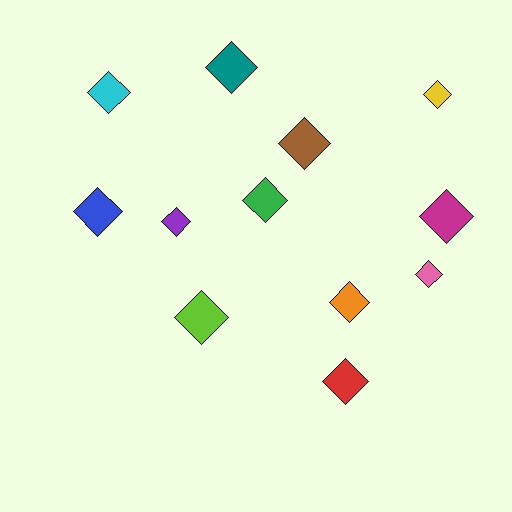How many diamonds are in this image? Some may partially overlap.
There are 12 diamonds.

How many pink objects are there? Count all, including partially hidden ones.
There is 1 pink object.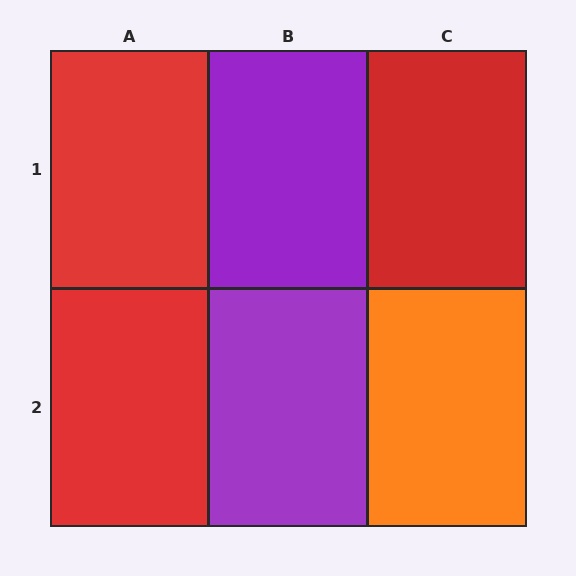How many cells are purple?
2 cells are purple.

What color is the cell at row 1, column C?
Red.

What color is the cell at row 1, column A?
Red.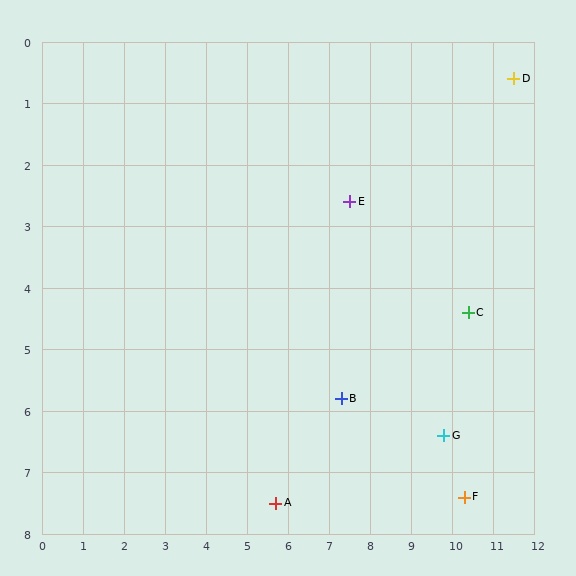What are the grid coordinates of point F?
Point F is at approximately (10.3, 7.4).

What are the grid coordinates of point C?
Point C is at approximately (10.4, 4.4).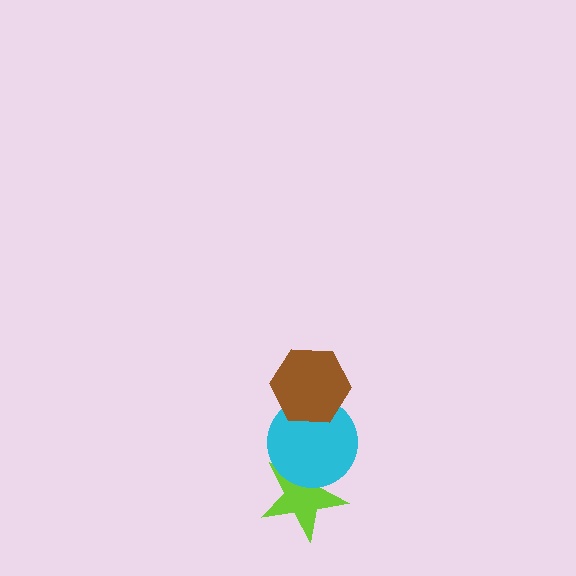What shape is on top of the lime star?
The cyan circle is on top of the lime star.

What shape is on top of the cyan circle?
The brown hexagon is on top of the cyan circle.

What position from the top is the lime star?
The lime star is 3rd from the top.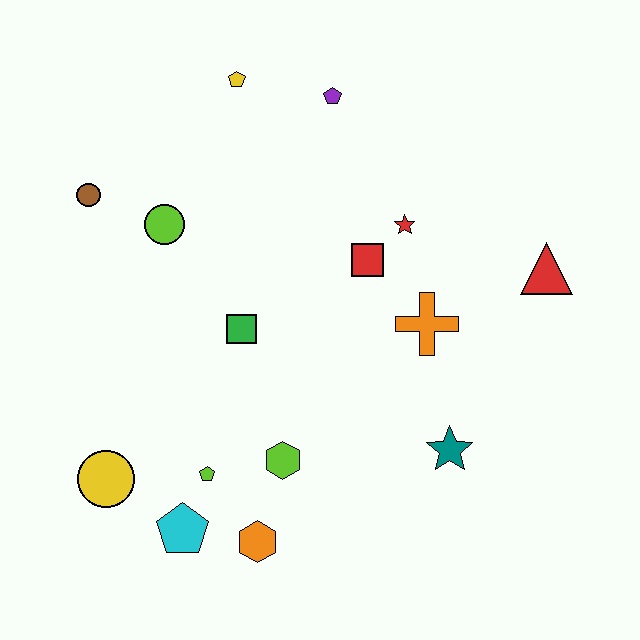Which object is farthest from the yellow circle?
The red triangle is farthest from the yellow circle.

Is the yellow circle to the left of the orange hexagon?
Yes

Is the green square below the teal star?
No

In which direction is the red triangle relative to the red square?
The red triangle is to the right of the red square.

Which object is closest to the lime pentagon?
The cyan pentagon is closest to the lime pentagon.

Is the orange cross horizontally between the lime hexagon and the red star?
No